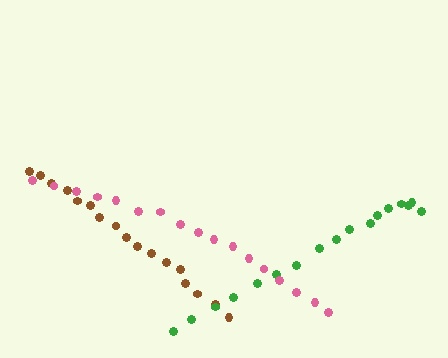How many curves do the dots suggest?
There are 3 distinct paths.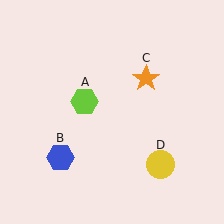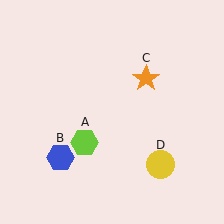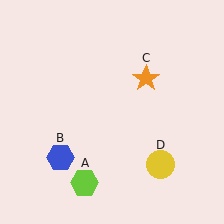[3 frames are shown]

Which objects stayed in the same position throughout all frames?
Blue hexagon (object B) and orange star (object C) and yellow circle (object D) remained stationary.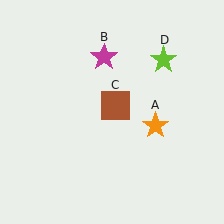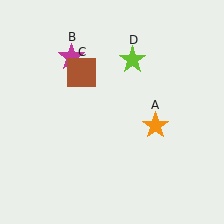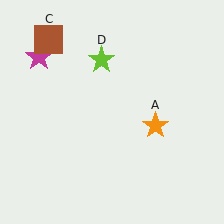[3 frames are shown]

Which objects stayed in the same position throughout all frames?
Orange star (object A) remained stationary.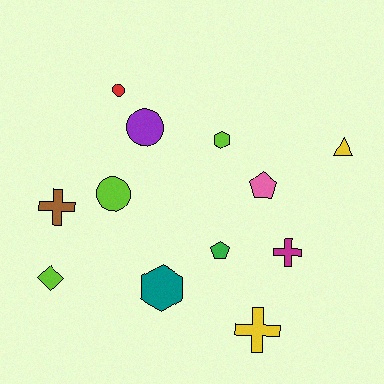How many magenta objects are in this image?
There is 1 magenta object.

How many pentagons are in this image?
There are 2 pentagons.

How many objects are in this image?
There are 12 objects.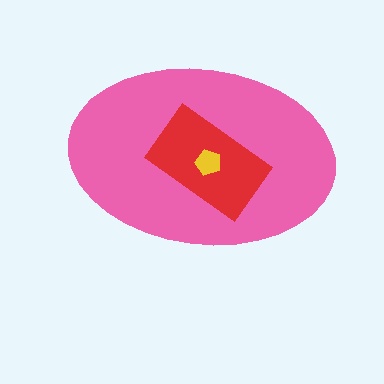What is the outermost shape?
The pink ellipse.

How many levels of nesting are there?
3.